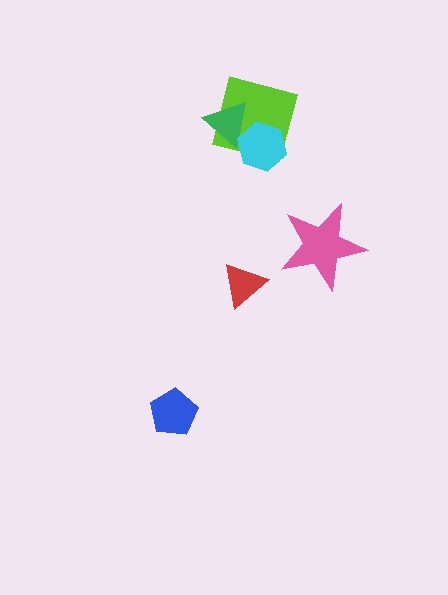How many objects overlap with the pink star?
0 objects overlap with the pink star.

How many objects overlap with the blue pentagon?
0 objects overlap with the blue pentagon.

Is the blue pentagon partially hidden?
No, no other shape covers it.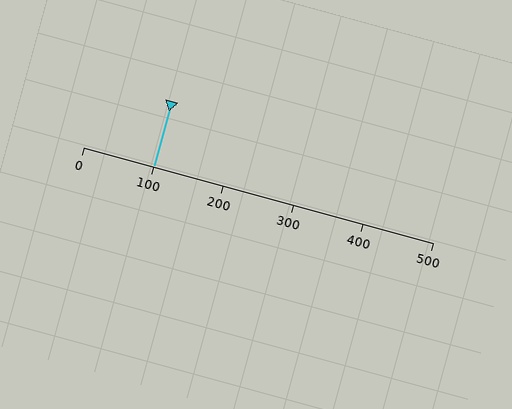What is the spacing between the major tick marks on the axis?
The major ticks are spaced 100 apart.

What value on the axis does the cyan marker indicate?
The marker indicates approximately 100.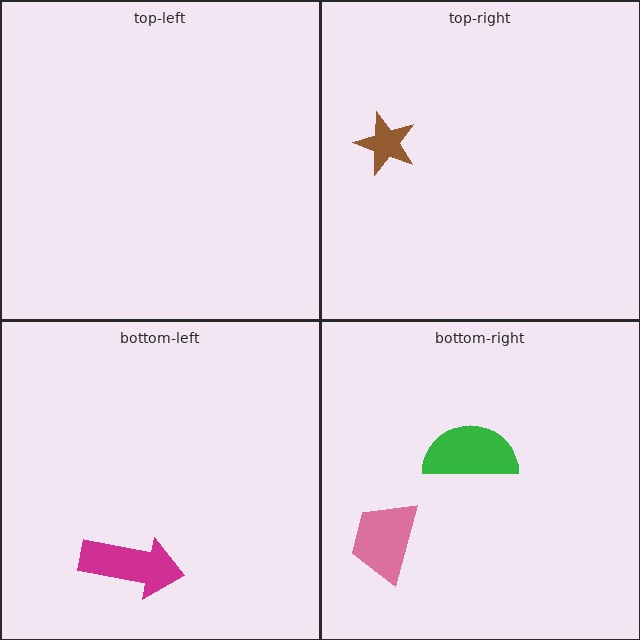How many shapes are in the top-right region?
1.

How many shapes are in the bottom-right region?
2.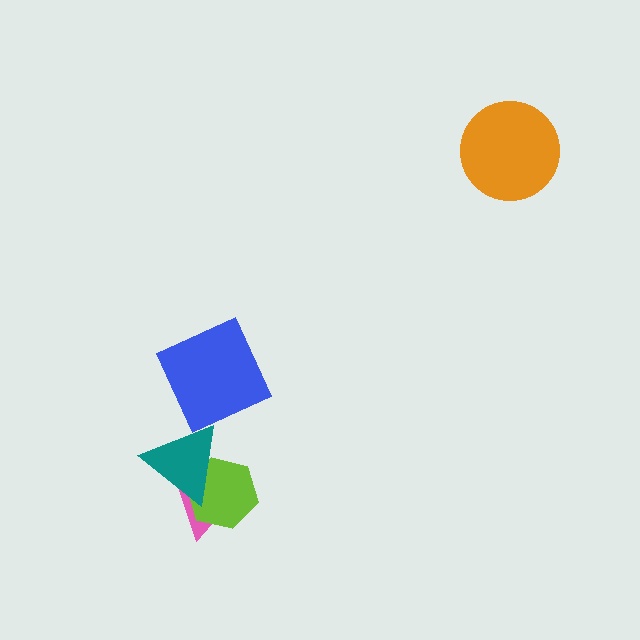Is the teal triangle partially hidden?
No, no other shape covers it.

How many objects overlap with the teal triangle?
2 objects overlap with the teal triangle.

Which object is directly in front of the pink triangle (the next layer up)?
The lime hexagon is directly in front of the pink triangle.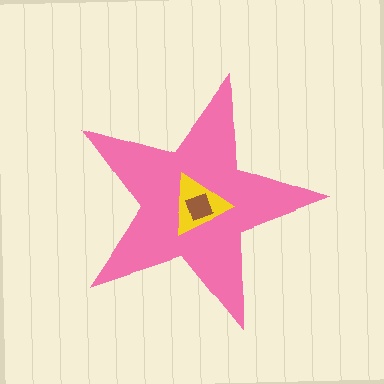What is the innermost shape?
The brown diamond.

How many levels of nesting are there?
3.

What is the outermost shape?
The pink star.